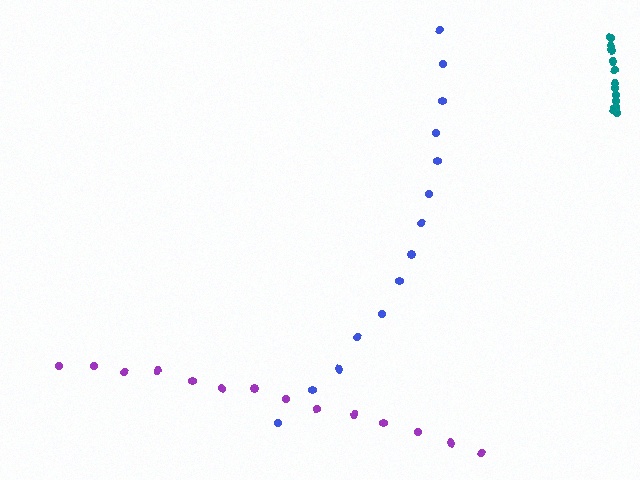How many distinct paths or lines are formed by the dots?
There are 3 distinct paths.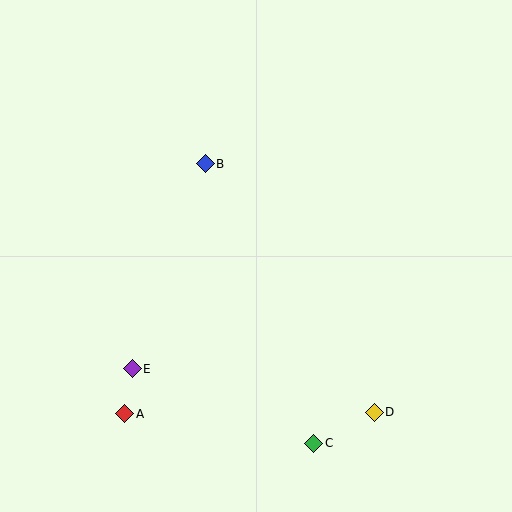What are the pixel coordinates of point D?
Point D is at (374, 412).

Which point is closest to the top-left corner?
Point B is closest to the top-left corner.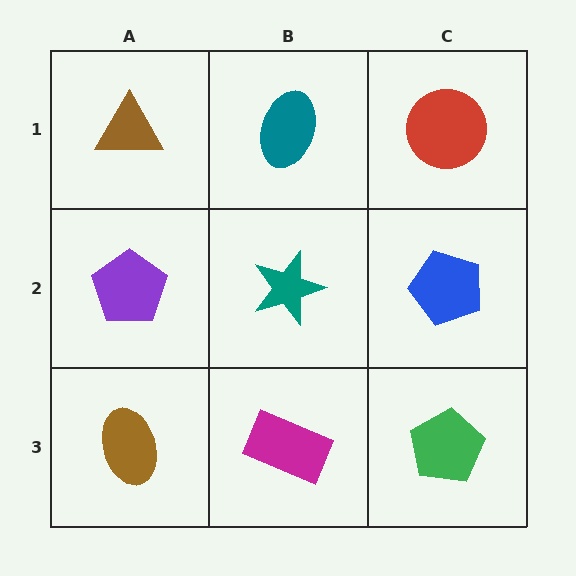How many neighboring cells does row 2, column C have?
3.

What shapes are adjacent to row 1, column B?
A teal star (row 2, column B), a brown triangle (row 1, column A), a red circle (row 1, column C).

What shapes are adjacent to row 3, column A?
A purple pentagon (row 2, column A), a magenta rectangle (row 3, column B).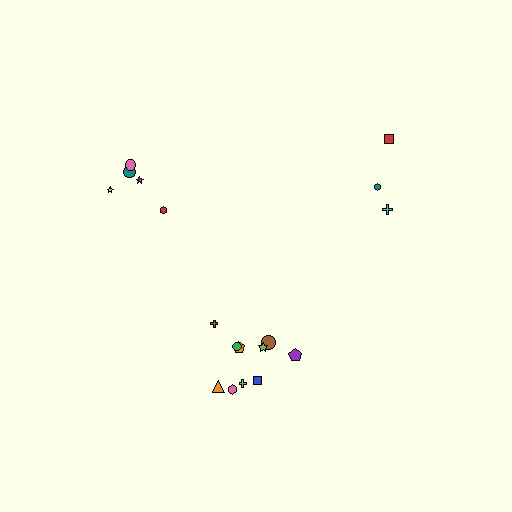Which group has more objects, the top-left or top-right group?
The top-left group.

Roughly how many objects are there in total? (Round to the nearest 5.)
Roughly 20 objects in total.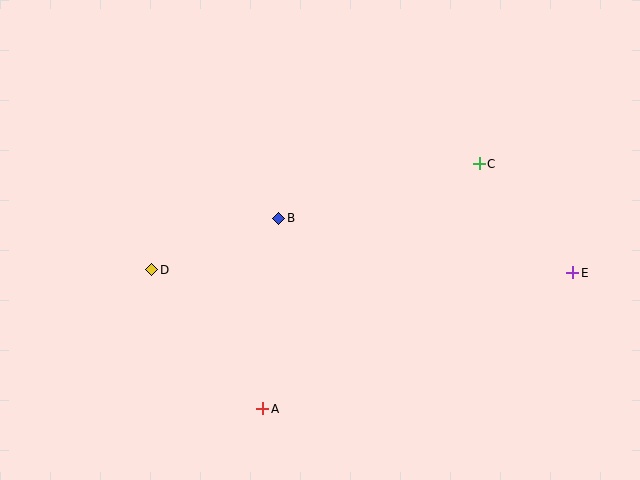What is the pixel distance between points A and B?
The distance between A and B is 192 pixels.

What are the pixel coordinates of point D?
Point D is at (152, 270).